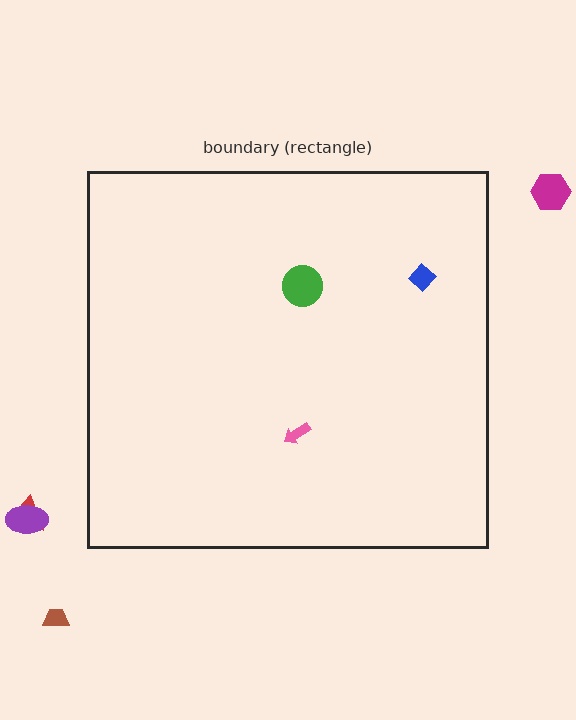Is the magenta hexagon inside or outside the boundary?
Outside.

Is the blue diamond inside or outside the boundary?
Inside.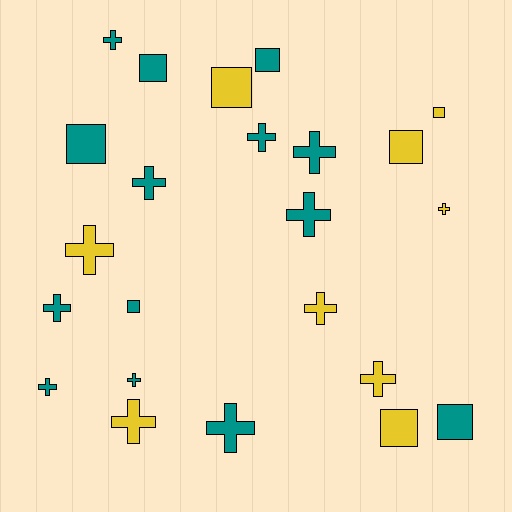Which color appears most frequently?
Teal, with 14 objects.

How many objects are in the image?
There are 23 objects.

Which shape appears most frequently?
Cross, with 14 objects.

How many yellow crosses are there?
There are 5 yellow crosses.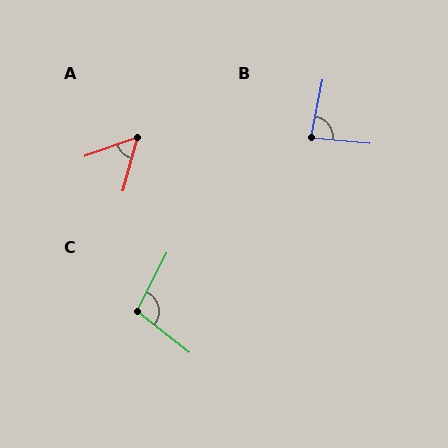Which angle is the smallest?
A, at approximately 56 degrees.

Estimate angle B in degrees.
Approximately 84 degrees.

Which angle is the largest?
C, at approximately 101 degrees.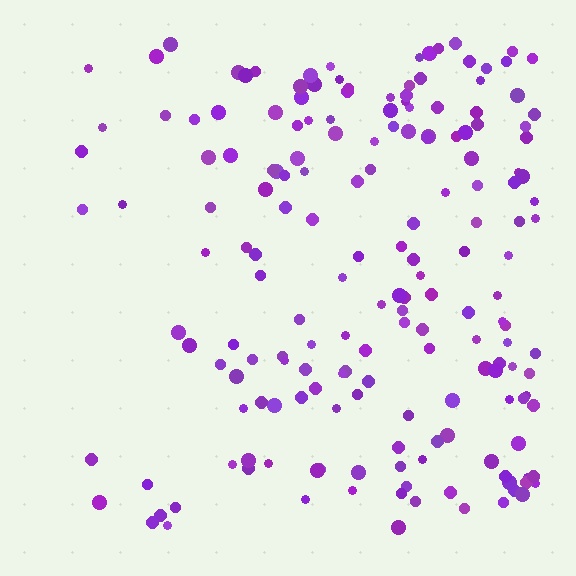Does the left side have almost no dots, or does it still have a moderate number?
Still a moderate number, just noticeably fewer than the right.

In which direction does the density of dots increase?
From left to right, with the right side densest.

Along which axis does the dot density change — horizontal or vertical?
Horizontal.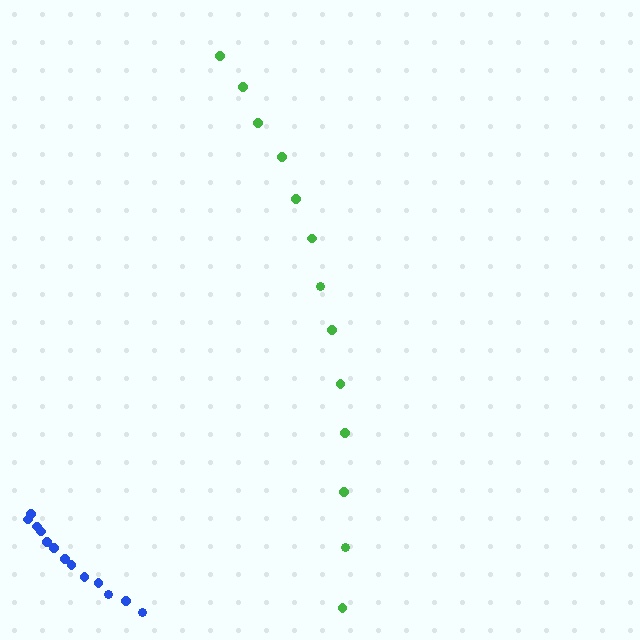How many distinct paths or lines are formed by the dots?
There are 2 distinct paths.